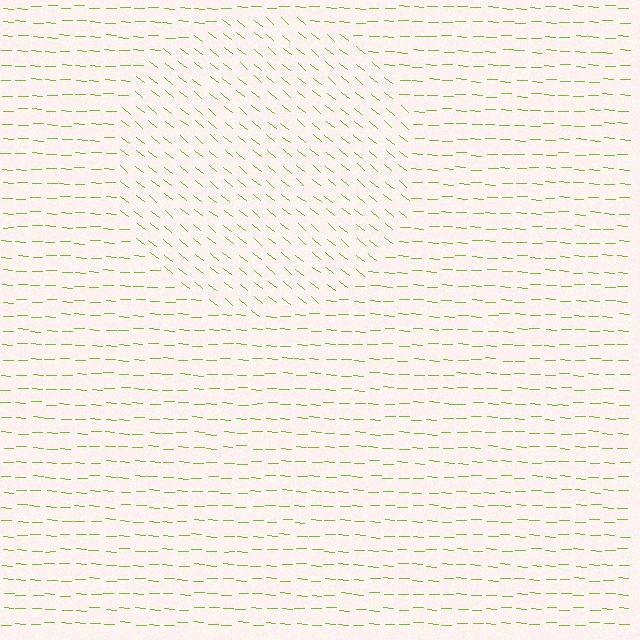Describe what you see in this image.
The image is filled with small lime line segments. A circle region in the image has lines oriented differently from the surrounding lines, creating a visible texture boundary.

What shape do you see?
I see a circle.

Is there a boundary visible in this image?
Yes, there is a texture boundary formed by a change in line orientation.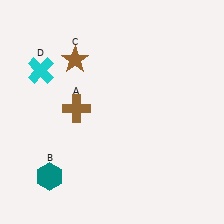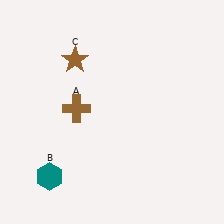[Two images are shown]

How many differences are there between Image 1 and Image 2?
There is 1 difference between the two images.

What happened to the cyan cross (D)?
The cyan cross (D) was removed in Image 2. It was in the top-left area of Image 1.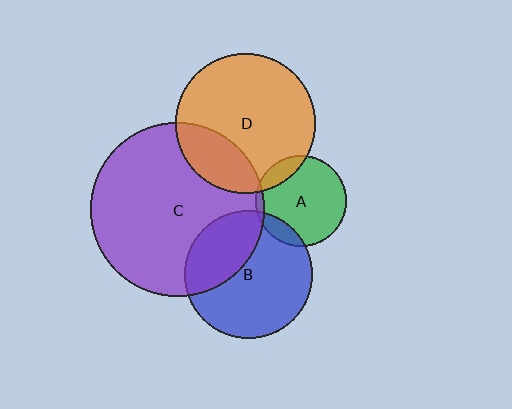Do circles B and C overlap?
Yes.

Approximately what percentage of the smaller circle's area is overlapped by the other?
Approximately 35%.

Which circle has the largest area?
Circle C (purple).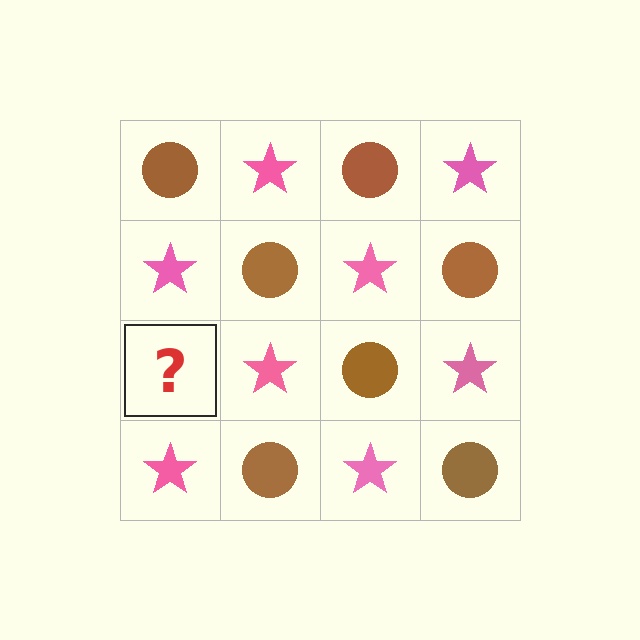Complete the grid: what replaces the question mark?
The question mark should be replaced with a brown circle.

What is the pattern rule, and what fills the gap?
The rule is that it alternates brown circle and pink star in a checkerboard pattern. The gap should be filled with a brown circle.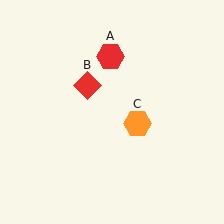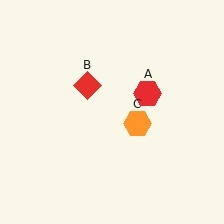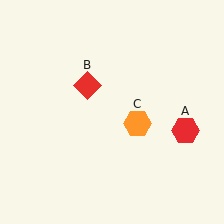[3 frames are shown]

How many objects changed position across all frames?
1 object changed position: red hexagon (object A).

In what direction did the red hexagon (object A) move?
The red hexagon (object A) moved down and to the right.